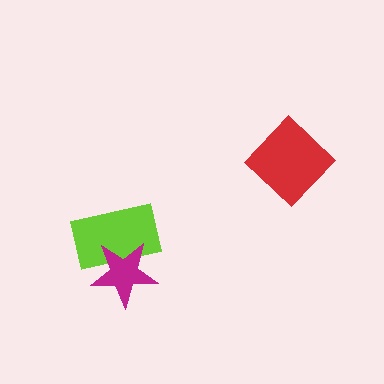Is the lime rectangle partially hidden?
Yes, it is partially covered by another shape.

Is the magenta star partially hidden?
No, no other shape covers it.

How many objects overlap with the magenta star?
1 object overlaps with the magenta star.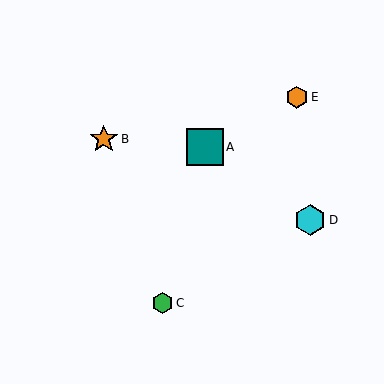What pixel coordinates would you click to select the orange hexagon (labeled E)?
Click at (297, 97) to select the orange hexagon E.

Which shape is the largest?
The teal square (labeled A) is the largest.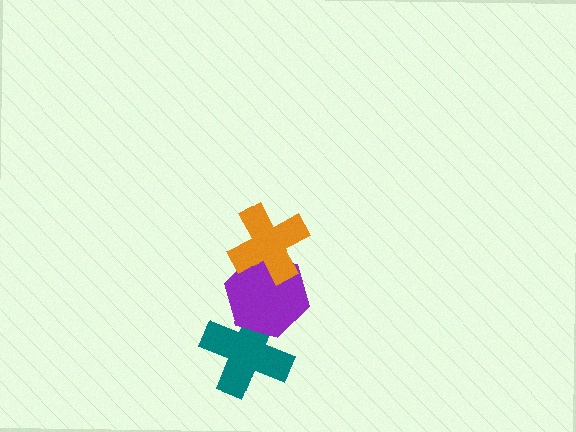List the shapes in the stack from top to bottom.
From top to bottom: the orange cross, the purple hexagon, the teal cross.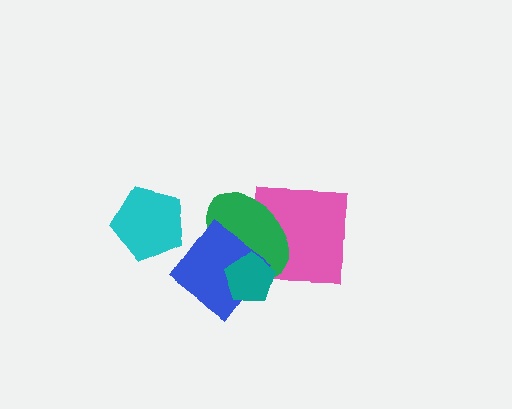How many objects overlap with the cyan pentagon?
0 objects overlap with the cyan pentagon.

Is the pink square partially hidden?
Yes, it is partially covered by another shape.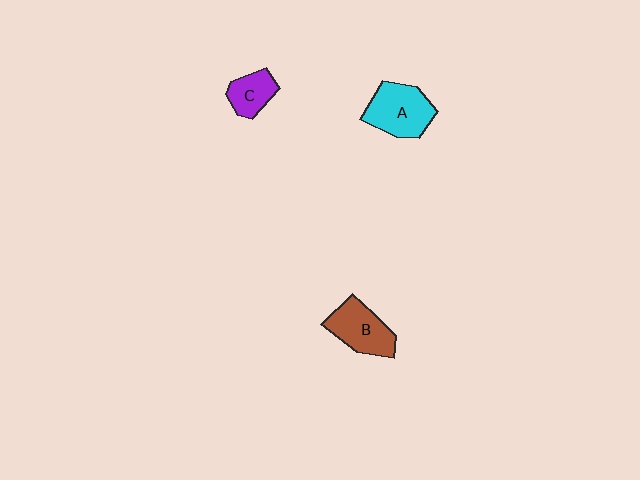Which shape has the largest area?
Shape A (cyan).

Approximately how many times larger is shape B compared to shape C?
Approximately 1.6 times.